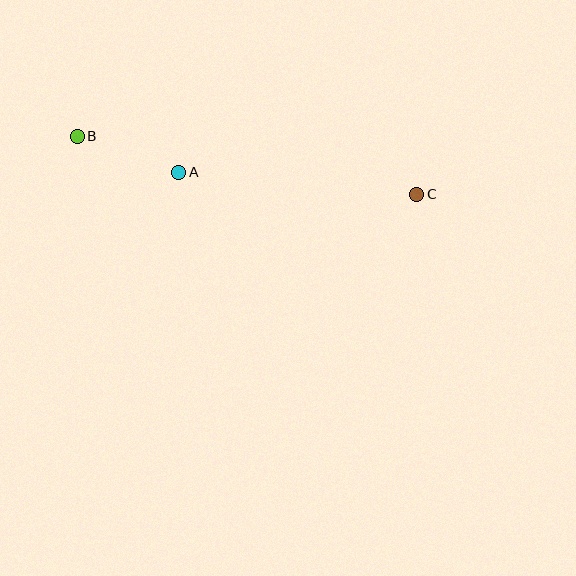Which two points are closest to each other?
Points A and B are closest to each other.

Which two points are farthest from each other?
Points B and C are farthest from each other.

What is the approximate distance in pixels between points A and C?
The distance between A and C is approximately 239 pixels.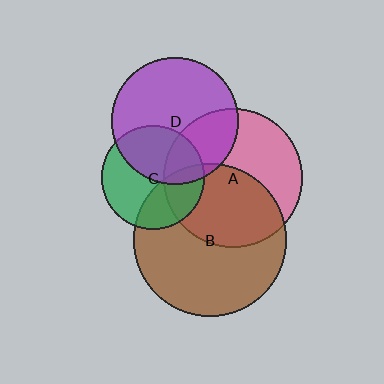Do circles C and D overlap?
Yes.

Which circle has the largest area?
Circle B (brown).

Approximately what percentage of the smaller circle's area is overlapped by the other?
Approximately 45%.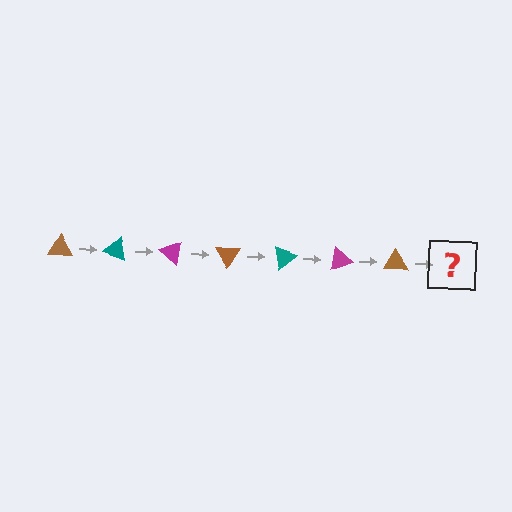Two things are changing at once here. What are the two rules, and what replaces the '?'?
The two rules are that it rotates 20 degrees each step and the color cycles through brown, teal, and magenta. The '?' should be a teal triangle, rotated 140 degrees from the start.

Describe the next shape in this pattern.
It should be a teal triangle, rotated 140 degrees from the start.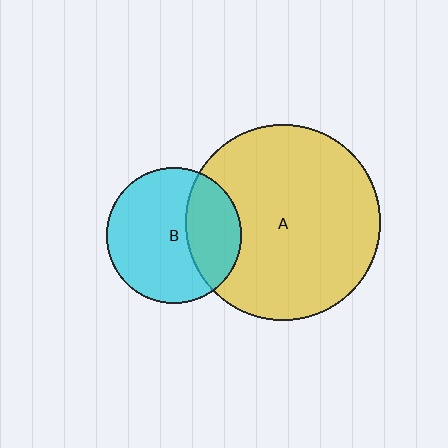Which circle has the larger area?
Circle A (yellow).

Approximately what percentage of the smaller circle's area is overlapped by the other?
Approximately 30%.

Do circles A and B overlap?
Yes.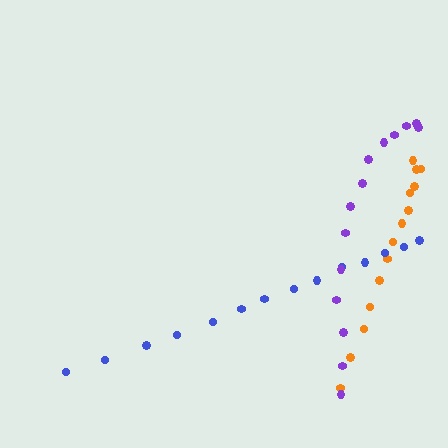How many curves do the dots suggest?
There are 3 distinct paths.